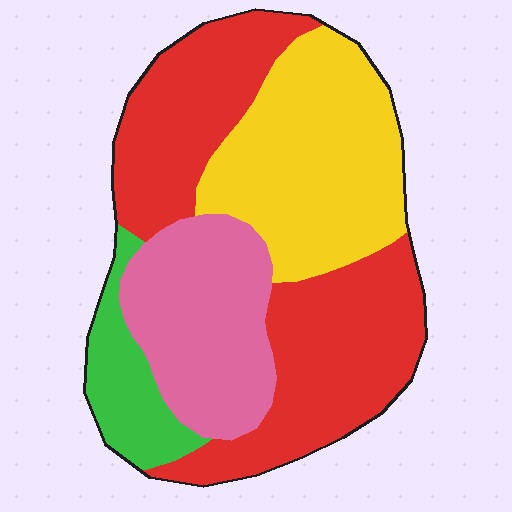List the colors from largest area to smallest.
From largest to smallest: red, yellow, pink, green.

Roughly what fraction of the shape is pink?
Pink covers roughly 20% of the shape.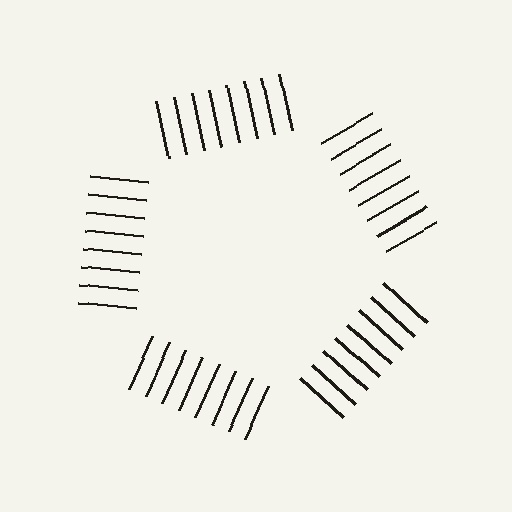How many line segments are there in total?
40 — 8 along each of the 5 edges.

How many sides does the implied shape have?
5 sides — the line-ends trace a pentagon.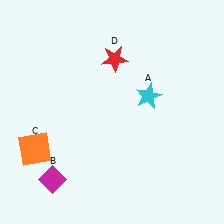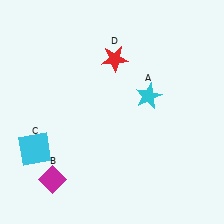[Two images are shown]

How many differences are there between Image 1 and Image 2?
There is 1 difference between the two images.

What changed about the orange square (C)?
In Image 1, C is orange. In Image 2, it changed to cyan.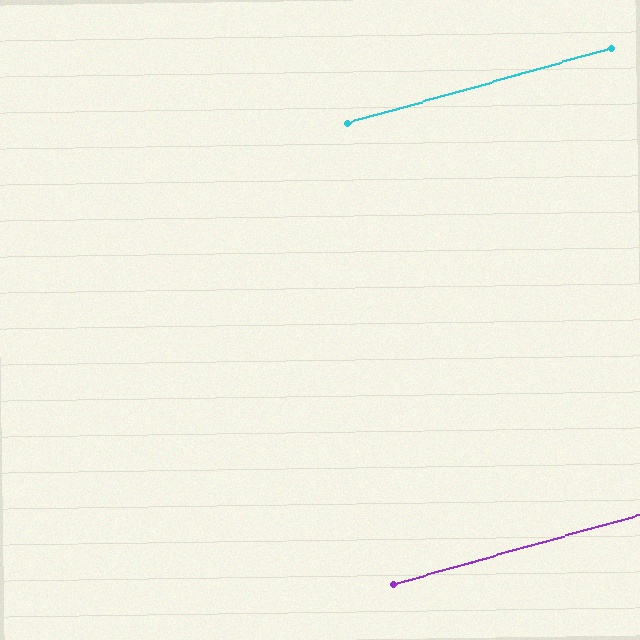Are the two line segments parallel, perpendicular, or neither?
Parallel — their directions differ by only 0.0°.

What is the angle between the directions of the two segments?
Approximately 0 degrees.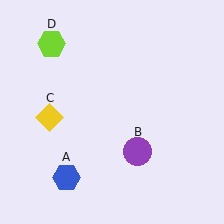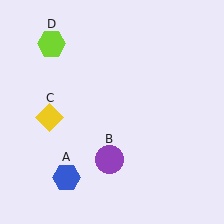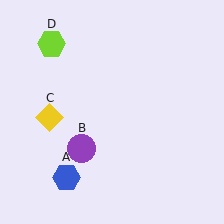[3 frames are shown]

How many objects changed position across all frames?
1 object changed position: purple circle (object B).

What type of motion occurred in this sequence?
The purple circle (object B) rotated clockwise around the center of the scene.